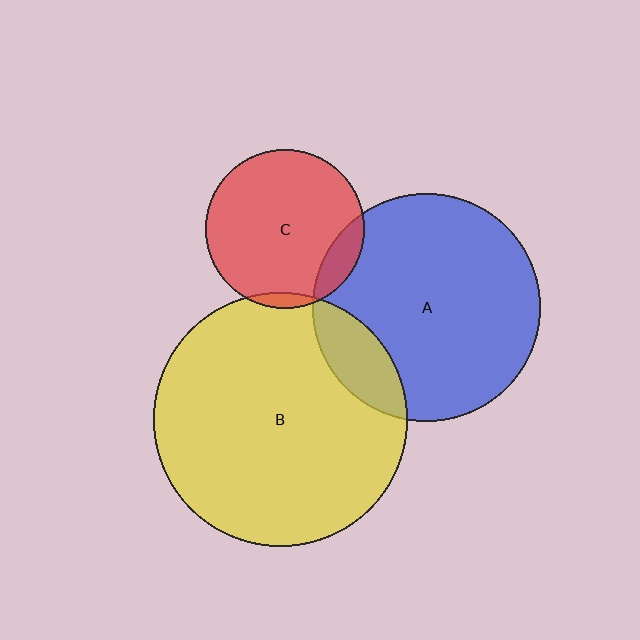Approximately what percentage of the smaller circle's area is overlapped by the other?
Approximately 5%.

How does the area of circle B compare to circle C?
Approximately 2.6 times.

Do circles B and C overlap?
Yes.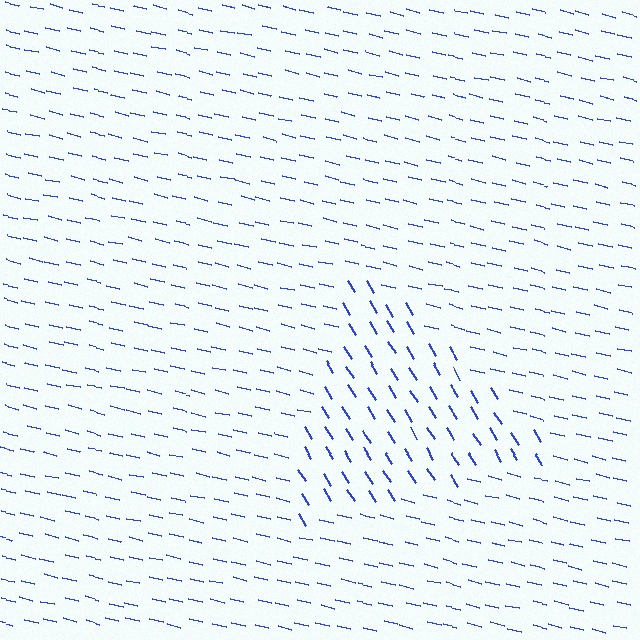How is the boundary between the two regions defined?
The boundary is defined purely by a change in line orientation (approximately 45 degrees difference). All lines are the same color and thickness.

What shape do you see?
I see a triangle.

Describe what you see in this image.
The image is filled with small blue line segments. A triangle region in the image has lines oriented differently from the surrounding lines, creating a visible texture boundary.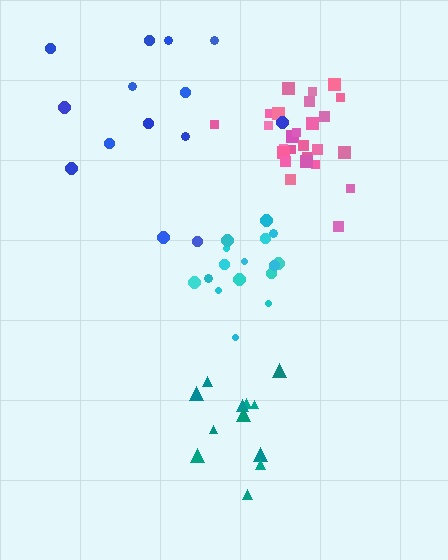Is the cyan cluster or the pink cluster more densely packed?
Pink.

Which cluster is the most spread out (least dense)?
Blue.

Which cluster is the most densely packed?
Pink.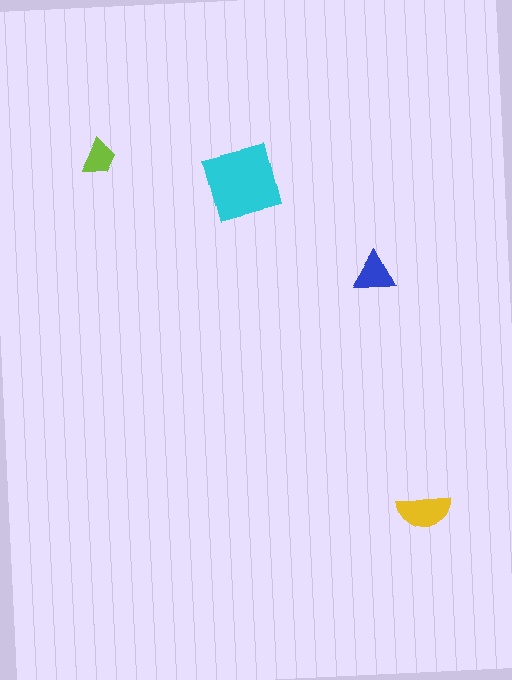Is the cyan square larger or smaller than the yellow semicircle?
Larger.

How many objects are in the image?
There are 4 objects in the image.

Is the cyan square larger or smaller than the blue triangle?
Larger.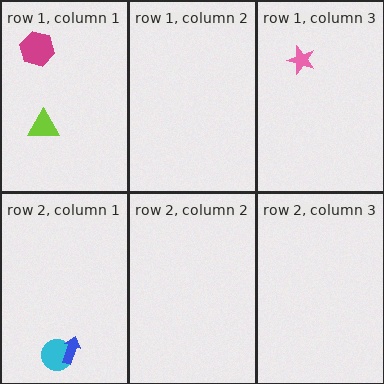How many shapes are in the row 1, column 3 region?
1.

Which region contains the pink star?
The row 1, column 3 region.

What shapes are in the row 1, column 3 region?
The pink star.